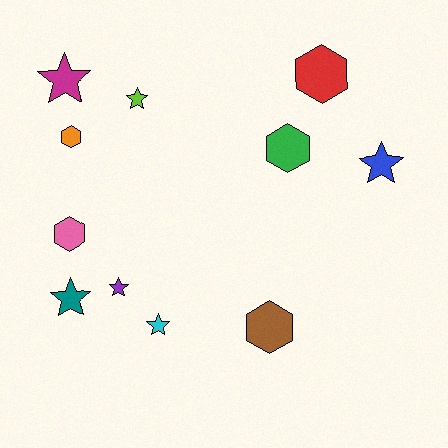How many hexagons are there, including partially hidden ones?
There are 5 hexagons.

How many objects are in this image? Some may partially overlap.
There are 11 objects.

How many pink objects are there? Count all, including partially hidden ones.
There is 1 pink object.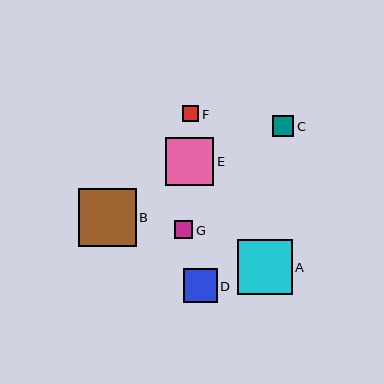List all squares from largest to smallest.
From largest to smallest: B, A, E, D, C, G, F.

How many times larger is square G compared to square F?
Square G is approximately 1.1 times the size of square F.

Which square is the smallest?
Square F is the smallest with a size of approximately 16 pixels.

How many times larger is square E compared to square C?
Square E is approximately 2.2 times the size of square C.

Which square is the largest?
Square B is the largest with a size of approximately 57 pixels.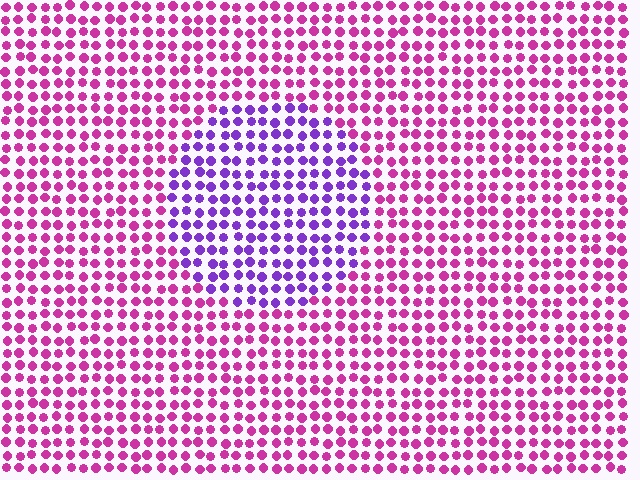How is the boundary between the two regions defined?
The boundary is defined purely by a slight shift in hue (about 46 degrees). Spacing, size, and orientation are identical on both sides.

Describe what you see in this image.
The image is filled with small magenta elements in a uniform arrangement. A circle-shaped region is visible where the elements are tinted to a slightly different hue, forming a subtle color boundary.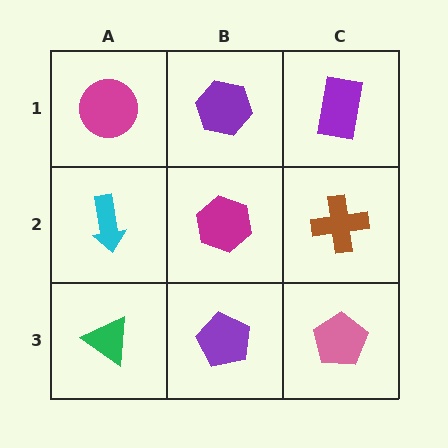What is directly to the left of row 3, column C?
A purple pentagon.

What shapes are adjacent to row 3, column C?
A brown cross (row 2, column C), a purple pentagon (row 3, column B).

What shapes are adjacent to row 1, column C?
A brown cross (row 2, column C), a purple hexagon (row 1, column B).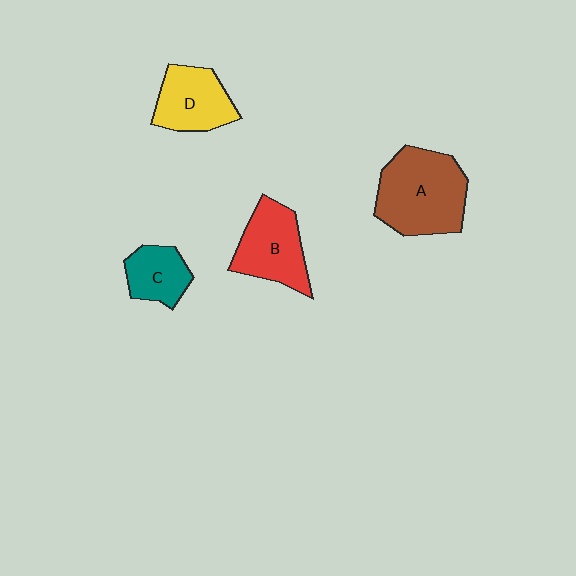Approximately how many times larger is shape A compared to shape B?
Approximately 1.4 times.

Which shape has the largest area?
Shape A (brown).